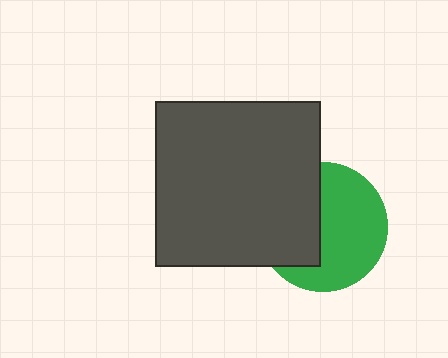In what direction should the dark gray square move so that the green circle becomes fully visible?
The dark gray square should move left. That is the shortest direction to clear the overlap and leave the green circle fully visible.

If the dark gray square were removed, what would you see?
You would see the complete green circle.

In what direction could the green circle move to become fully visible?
The green circle could move right. That would shift it out from behind the dark gray square entirely.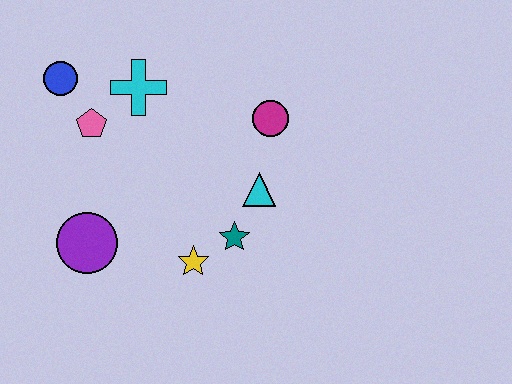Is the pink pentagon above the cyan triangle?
Yes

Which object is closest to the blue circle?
The pink pentagon is closest to the blue circle.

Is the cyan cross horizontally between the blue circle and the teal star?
Yes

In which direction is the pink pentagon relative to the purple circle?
The pink pentagon is above the purple circle.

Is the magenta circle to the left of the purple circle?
No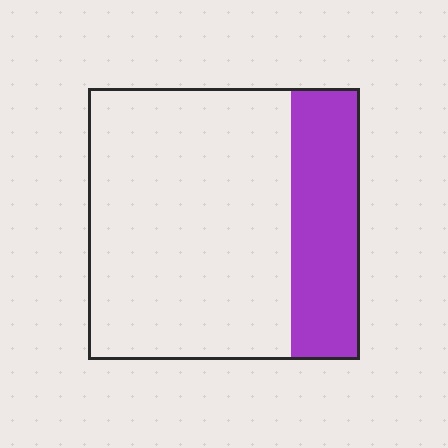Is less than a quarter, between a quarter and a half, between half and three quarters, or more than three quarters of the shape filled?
Between a quarter and a half.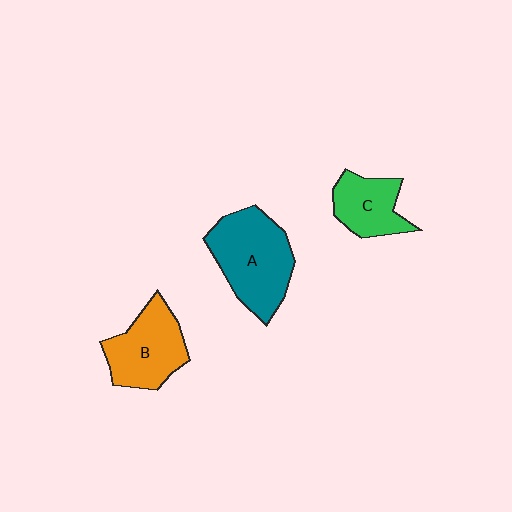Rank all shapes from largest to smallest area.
From largest to smallest: A (teal), B (orange), C (green).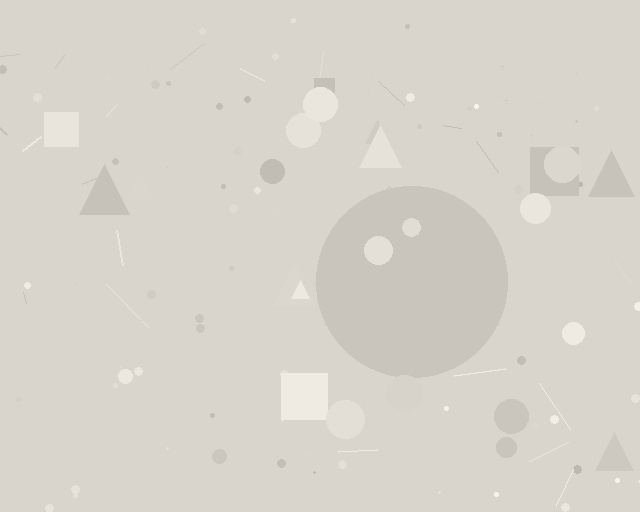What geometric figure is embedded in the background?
A circle is embedded in the background.